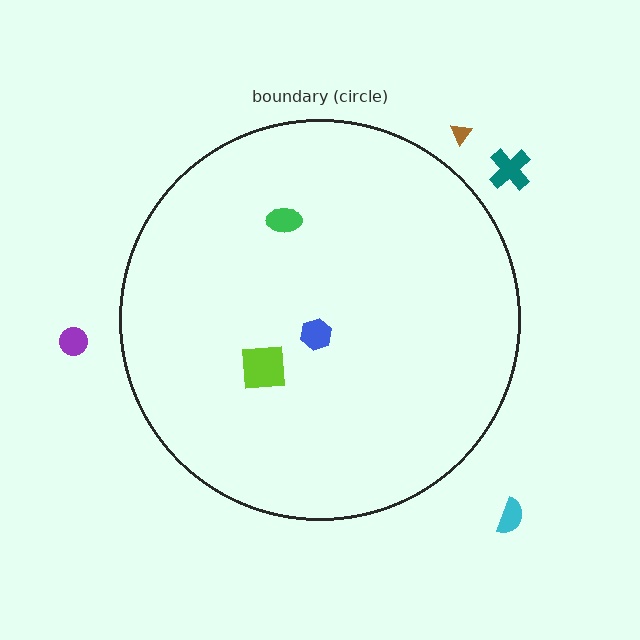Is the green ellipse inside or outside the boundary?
Inside.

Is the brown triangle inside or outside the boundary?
Outside.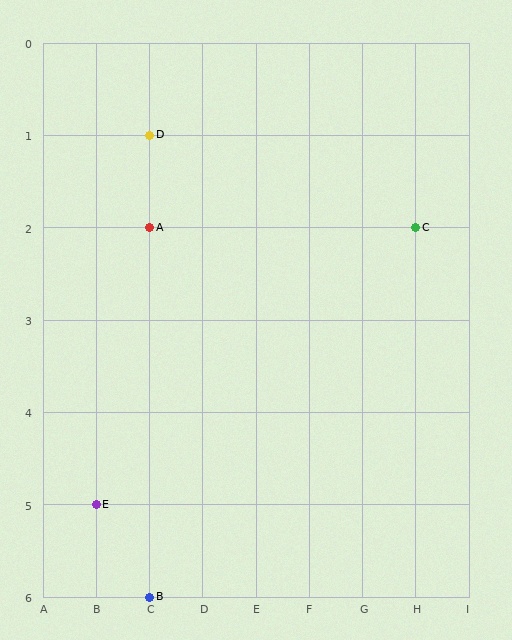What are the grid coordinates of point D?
Point D is at grid coordinates (C, 1).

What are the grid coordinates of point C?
Point C is at grid coordinates (H, 2).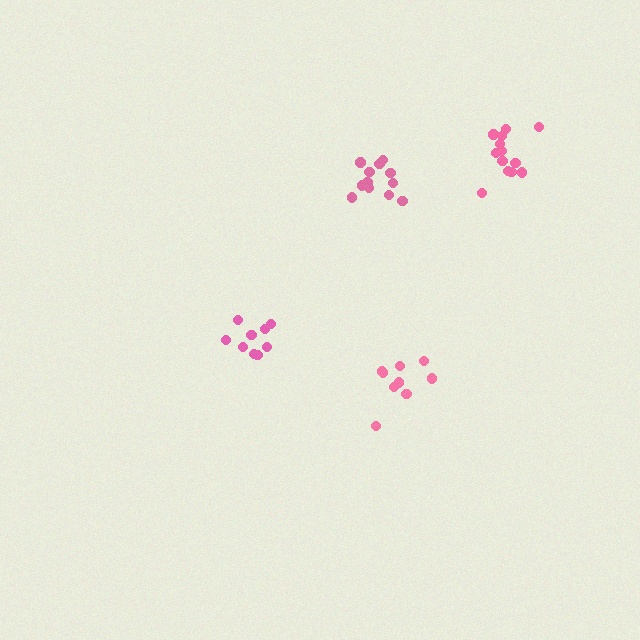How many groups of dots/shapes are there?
There are 4 groups.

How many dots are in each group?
Group 1: 9 dots, Group 2: 9 dots, Group 3: 12 dots, Group 4: 13 dots (43 total).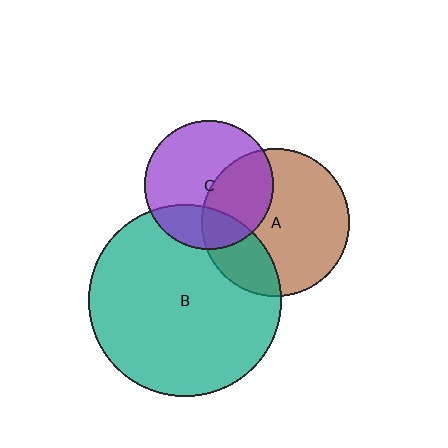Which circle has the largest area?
Circle B (teal).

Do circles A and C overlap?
Yes.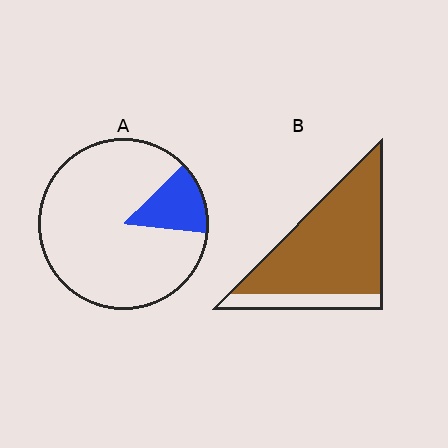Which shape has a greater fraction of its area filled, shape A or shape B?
Shape B.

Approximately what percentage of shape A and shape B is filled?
A is approximately 15% and B is approximately 80%.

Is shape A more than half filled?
No.